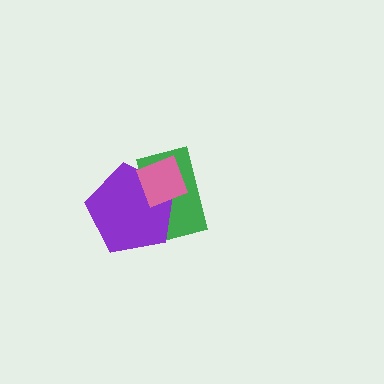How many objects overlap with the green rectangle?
2 objects overlap with the green rectangle.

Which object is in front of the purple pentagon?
The pink diamond is in front of the purple pentagon.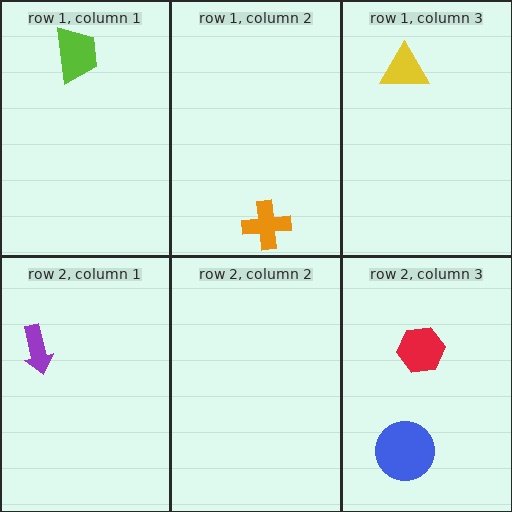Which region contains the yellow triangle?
The row 1, column 3 region.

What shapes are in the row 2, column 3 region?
The red hexagon, the blue circle.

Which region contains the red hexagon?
The row 2, column 3 region.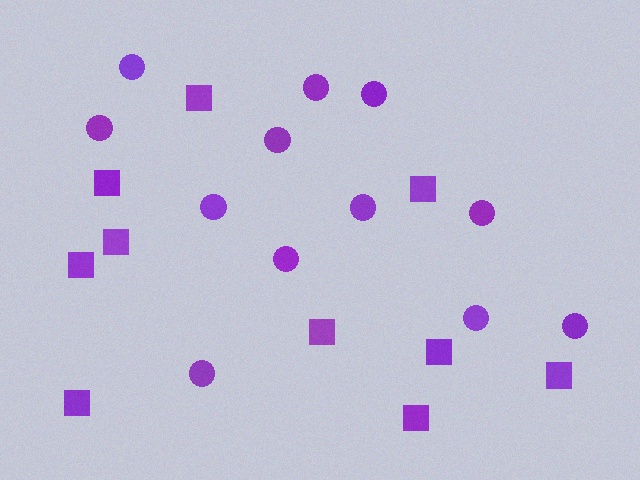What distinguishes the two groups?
There are 2 groups: one group of squares (10) and one group of circles (12).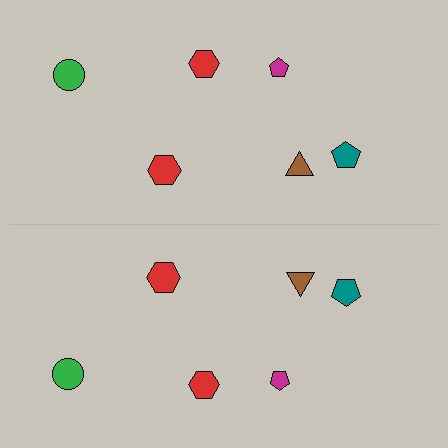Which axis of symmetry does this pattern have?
The pattern has a horizontal axis of symmetry running through the center of the image.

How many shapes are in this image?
There are 12 shapes in this image.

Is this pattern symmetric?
Yes, this pattern has bilateral (reflection) symmetry.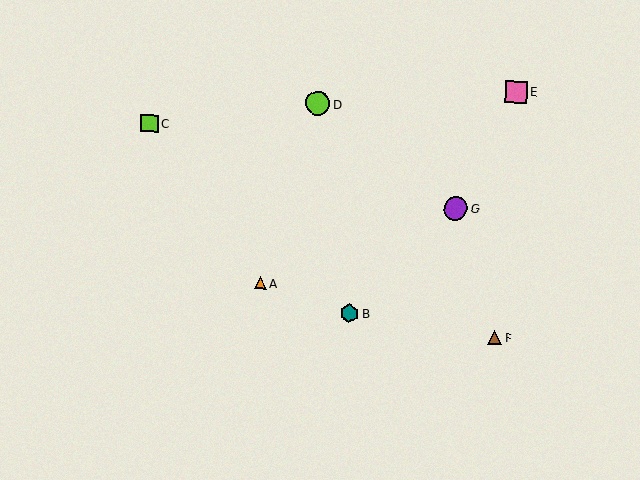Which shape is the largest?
The lime circle (labeled D) is the largest.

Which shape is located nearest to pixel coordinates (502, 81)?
The pink square (labeled E) at (516, 92) is nearest to that location.